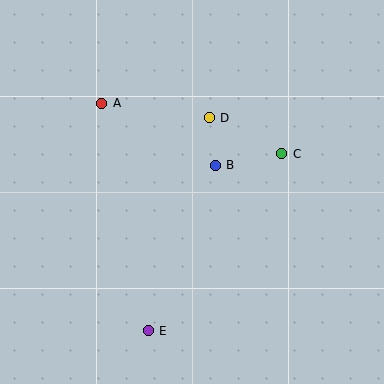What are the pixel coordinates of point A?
Point A is at (101, 103).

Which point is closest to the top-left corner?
Point A is closest to the top-left corner.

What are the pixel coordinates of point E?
Point E is at (148, 331).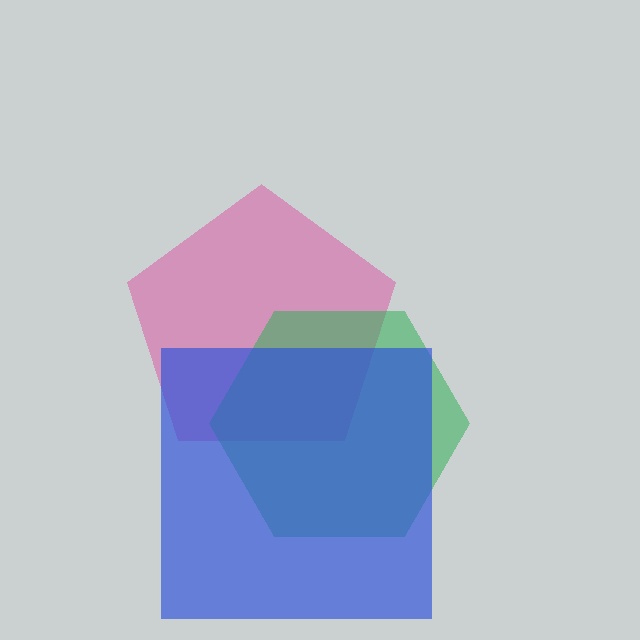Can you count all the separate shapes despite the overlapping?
Yes, there are 3 separate shapes.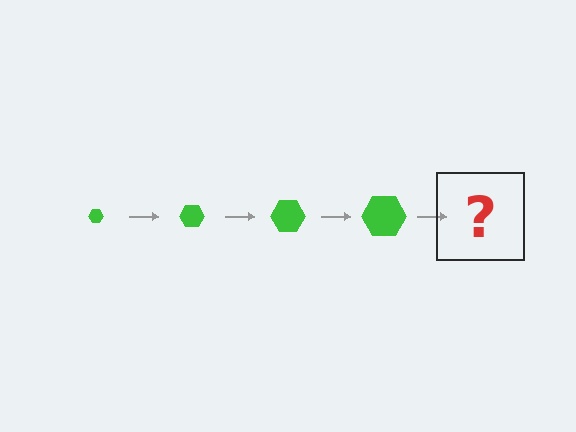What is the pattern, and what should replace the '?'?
The pattern is that the hexagon gets progressively larger each step. The '?' should be a green hexagon, larger than the previous one.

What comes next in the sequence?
The next element should be a green hexagon, larger than the previous one.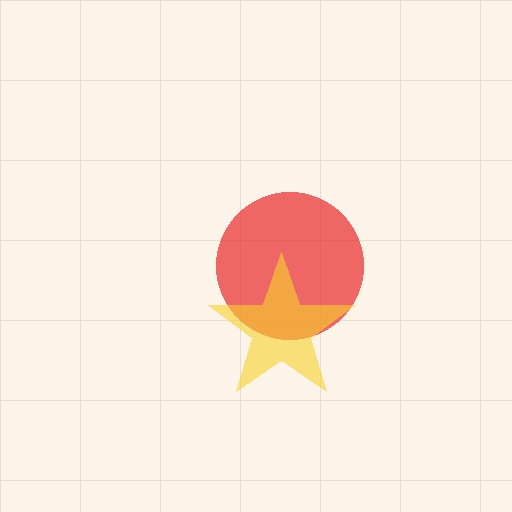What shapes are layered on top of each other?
The layered shapes are: a red circle, a yellow star.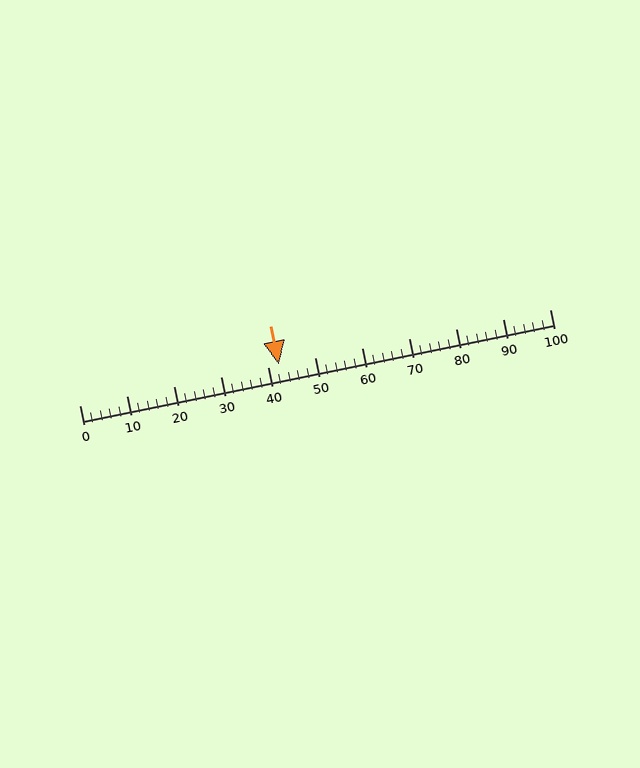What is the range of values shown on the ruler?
The ruler shows values from 0 to 100.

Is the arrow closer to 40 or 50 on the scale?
The arrow is closer to 40.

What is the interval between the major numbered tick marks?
The major tick marks are spaced 10 units apart.